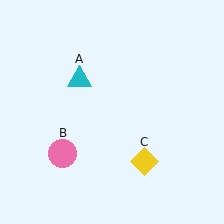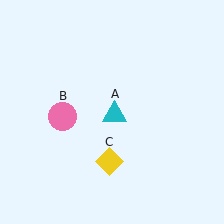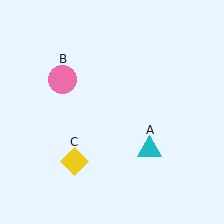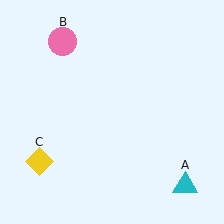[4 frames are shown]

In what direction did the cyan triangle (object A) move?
The cyan triangle (object A) moved down and to the right.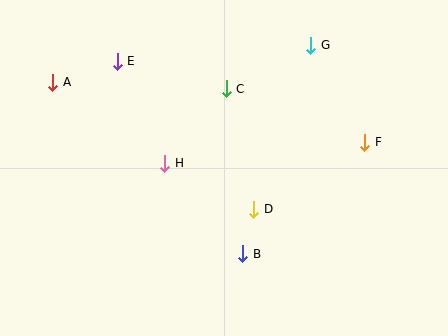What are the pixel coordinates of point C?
Point C is at (226, 89).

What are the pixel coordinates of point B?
Point B is at (243, 254).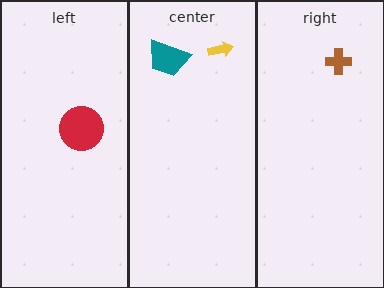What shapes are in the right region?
The brown cross.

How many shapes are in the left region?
1.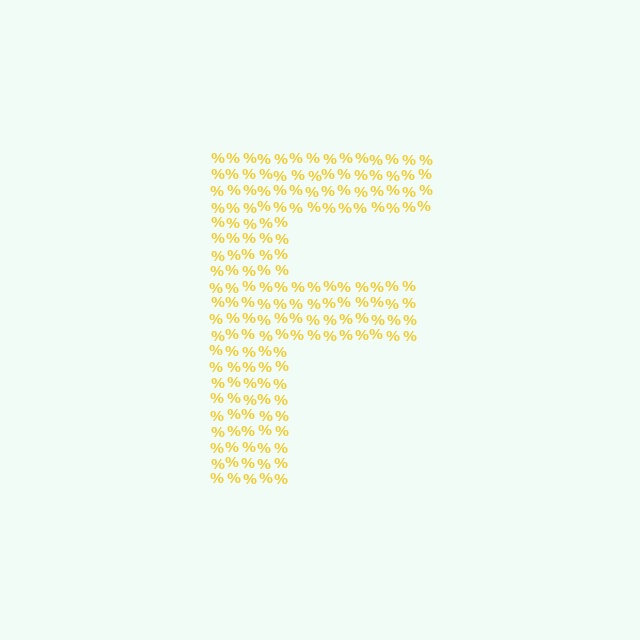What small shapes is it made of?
It is made of small percent signs.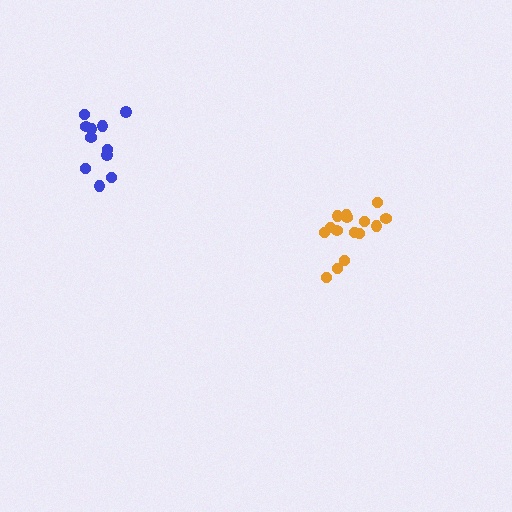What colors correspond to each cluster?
The clusters are colored: orange, blue.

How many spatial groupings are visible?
There are 2 spatial groupings.